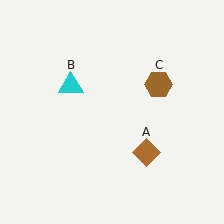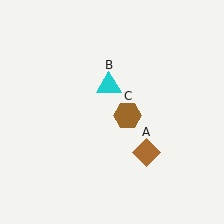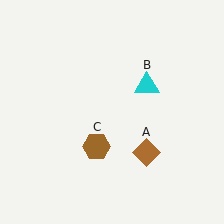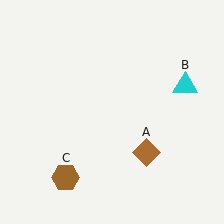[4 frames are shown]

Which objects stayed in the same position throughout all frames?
Brown diamond (object A) remained stationary.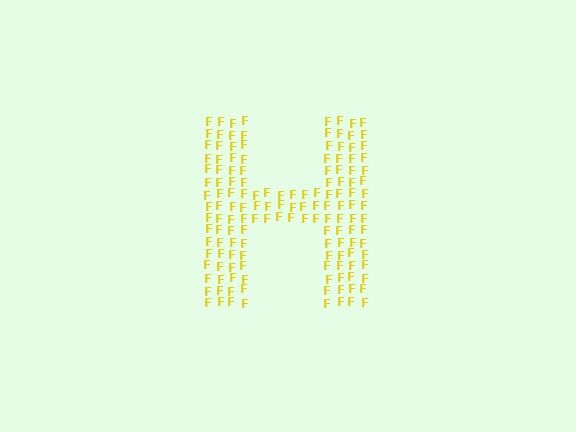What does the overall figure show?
The overall figure shows the letter H.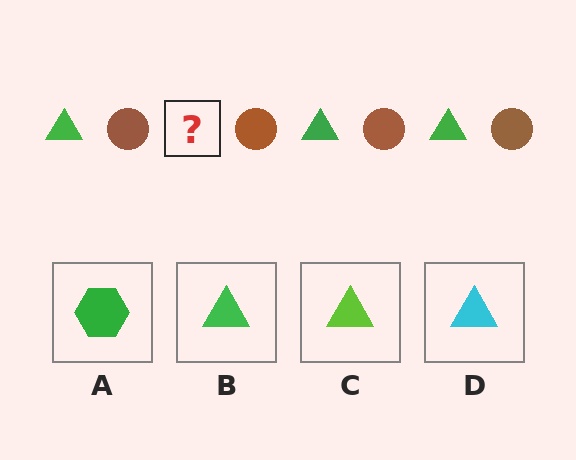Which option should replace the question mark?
Option B.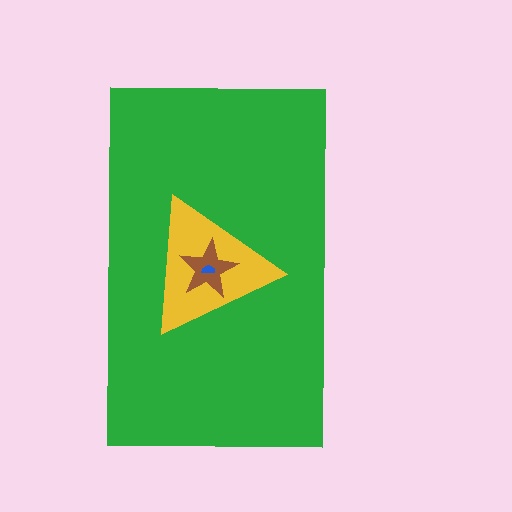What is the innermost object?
The blue semicircle.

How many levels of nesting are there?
4.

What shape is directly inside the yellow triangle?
The brown star.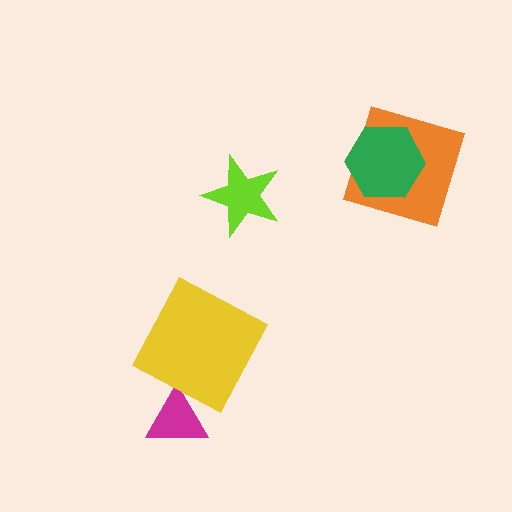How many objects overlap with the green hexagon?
1 object overlaps with the green hexagon.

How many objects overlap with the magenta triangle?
0 objects overlap with the magenta triangle.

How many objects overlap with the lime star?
0 objects overlap with the lime star.